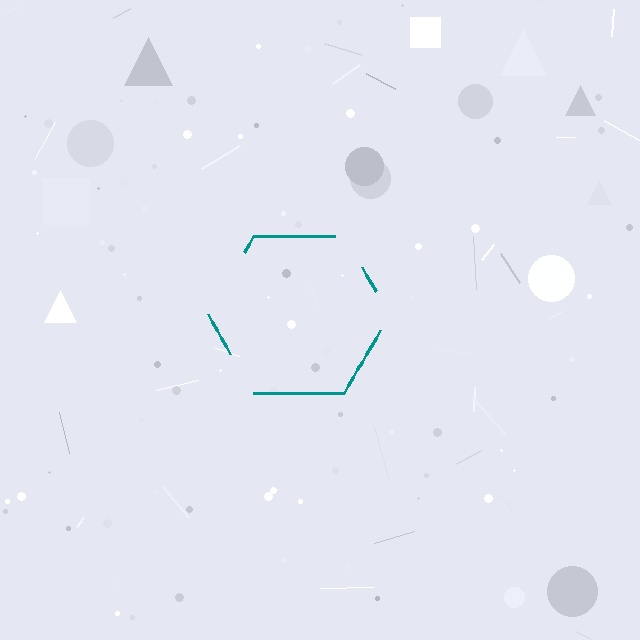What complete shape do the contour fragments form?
The contour fragments form a hexagon.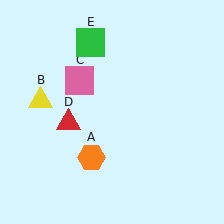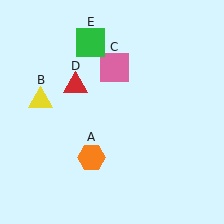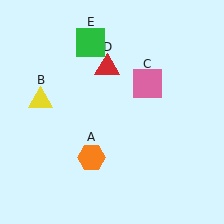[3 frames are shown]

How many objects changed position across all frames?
2 objects changed position: pink square (object C), red triangle (object D).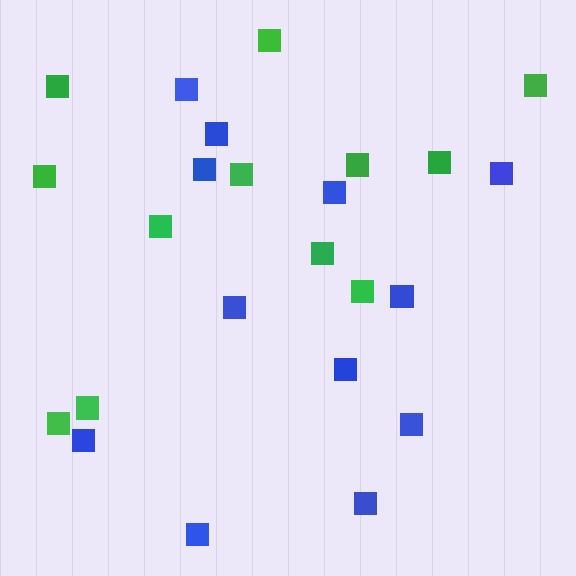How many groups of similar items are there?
There are 2 groups: one group of green squares (12) and one group of blue squares (12).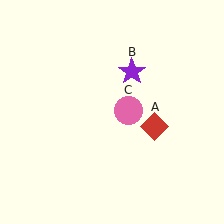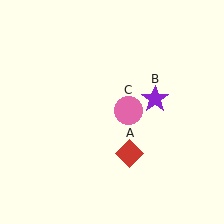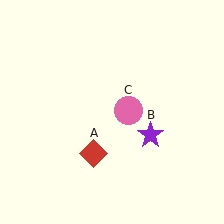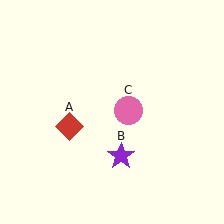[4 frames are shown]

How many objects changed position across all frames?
2 objects changed position: red diamond (object A), purple star (object B).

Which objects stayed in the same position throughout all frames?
Pink circle (object C) remained stationary.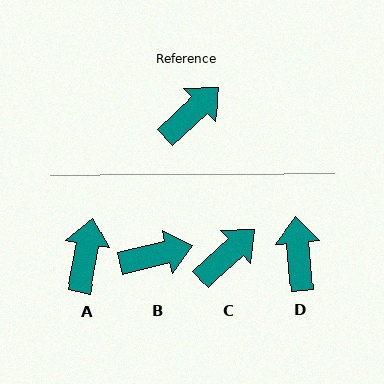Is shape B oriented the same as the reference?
No, it is off by about 29 degrees.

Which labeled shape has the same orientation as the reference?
C.